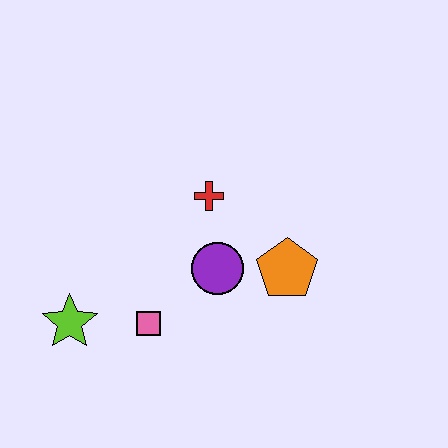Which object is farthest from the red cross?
The lime star is farthest from the red cross.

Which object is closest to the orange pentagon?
The purple circle is closest to the orange pentagon.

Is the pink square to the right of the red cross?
No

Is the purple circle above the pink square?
Yes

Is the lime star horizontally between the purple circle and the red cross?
No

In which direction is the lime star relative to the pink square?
The lime star is to the left of the pink square.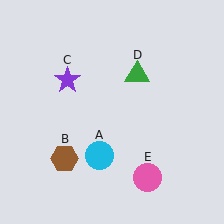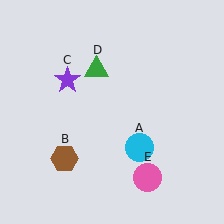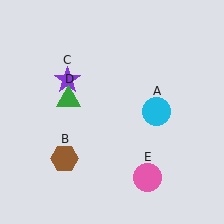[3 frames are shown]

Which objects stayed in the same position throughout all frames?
Brown hexagon (object B) and purple star (object C) and pink circle (object E) remained stationary.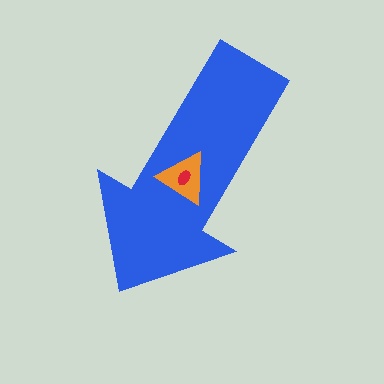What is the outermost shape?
The blue arrow.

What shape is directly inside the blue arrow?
The orange triangle.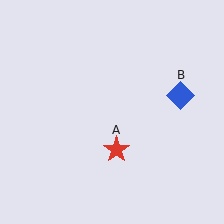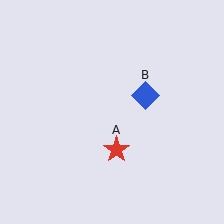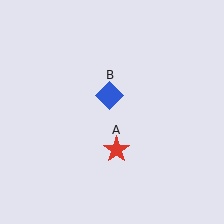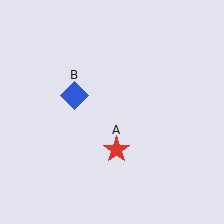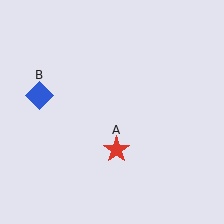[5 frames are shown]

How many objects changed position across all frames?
1 object changed position: blue diamond (object B).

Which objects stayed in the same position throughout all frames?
Red star (object A) remained stationary.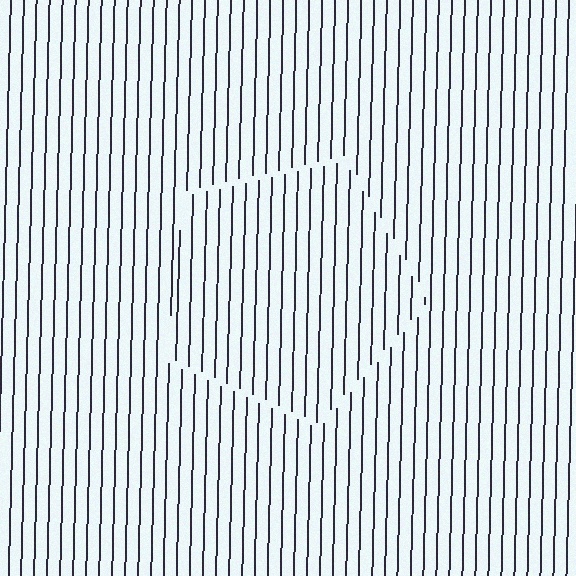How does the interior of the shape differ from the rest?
The interior of the shape contains the same grating, shifted by half a period — the contour is defined by the phase discontinuity where line-ends from the inner and outer gratings abut.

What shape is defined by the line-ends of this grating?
An illusory pentagon. The interior of the shape contains the same grating, shifted by half a period — the contour is defined by the phase discontinuity where line-ends from the inner and outer gratings abut.